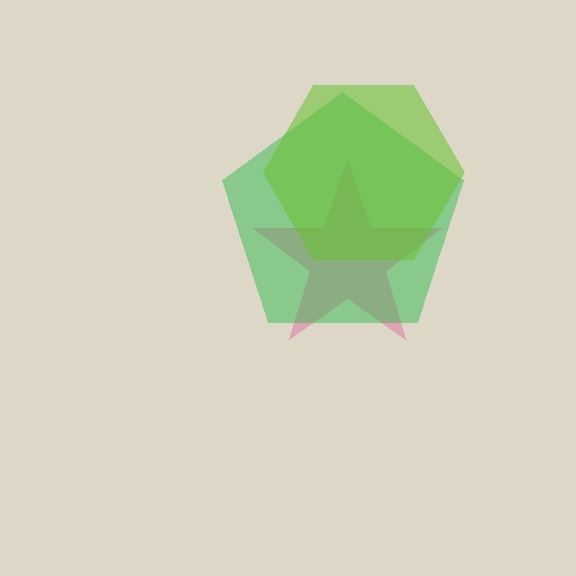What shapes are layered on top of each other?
The layered shapes are: a pink star, a green pentagon, a lime hexagon.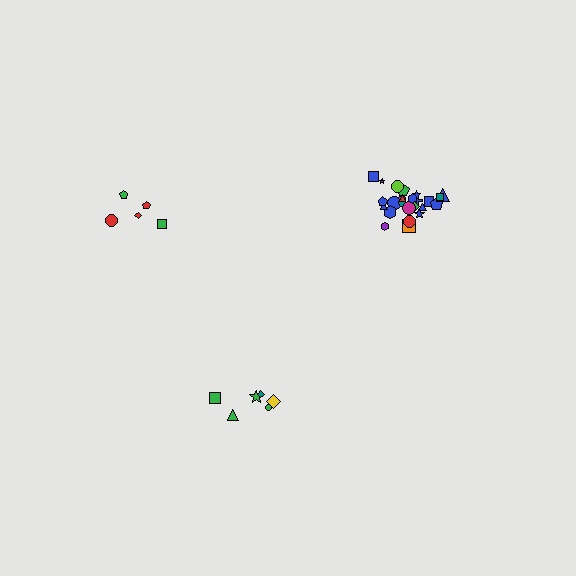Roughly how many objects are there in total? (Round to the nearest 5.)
Roughly 35 objects in total.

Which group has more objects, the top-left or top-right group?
The top-right group.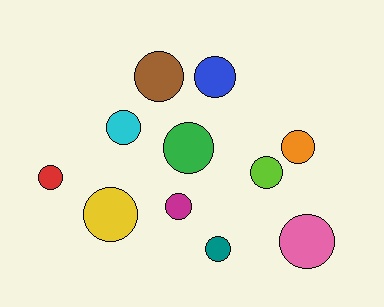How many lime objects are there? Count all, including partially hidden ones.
There is 1 lime object.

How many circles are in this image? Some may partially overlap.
There are 11 circles.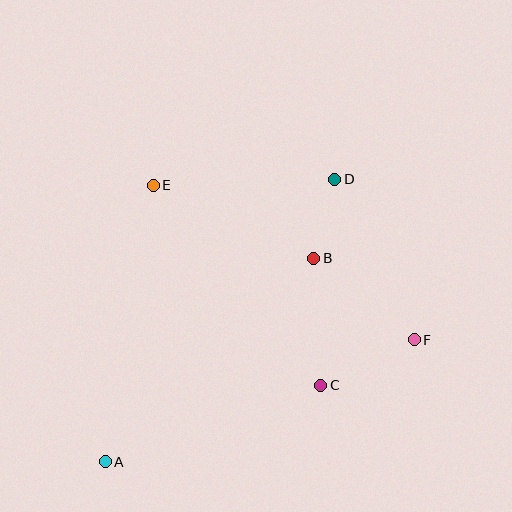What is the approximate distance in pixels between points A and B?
The distance between A and B is approximately 291 pixels.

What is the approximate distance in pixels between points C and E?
The distance between C and E is approximately 261 pixels.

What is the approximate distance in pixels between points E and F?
The distance between E and F is approximately 304 pixels.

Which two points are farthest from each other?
Points A and D are farthest from each other.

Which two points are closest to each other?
Points B and D are closest to each other.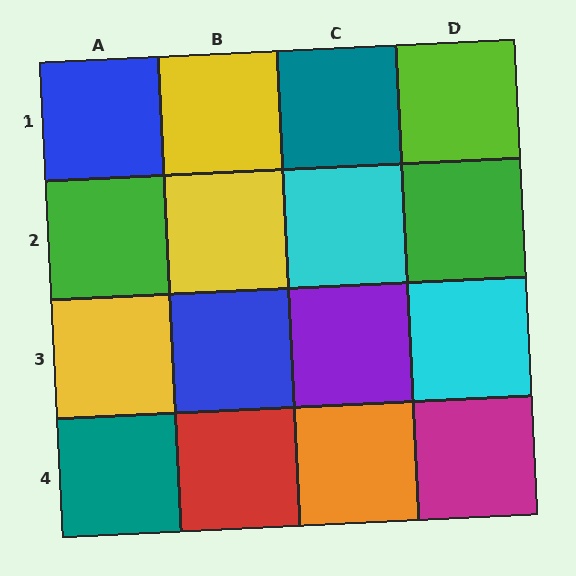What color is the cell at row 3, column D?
Cyan.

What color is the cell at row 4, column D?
Magenta.